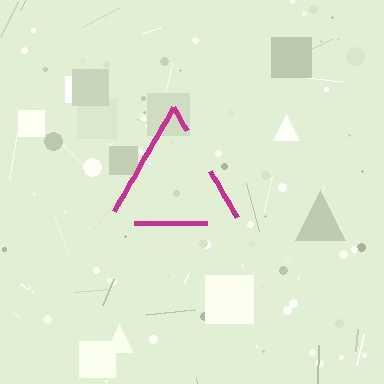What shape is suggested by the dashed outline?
The dashed outline suggests a triangle.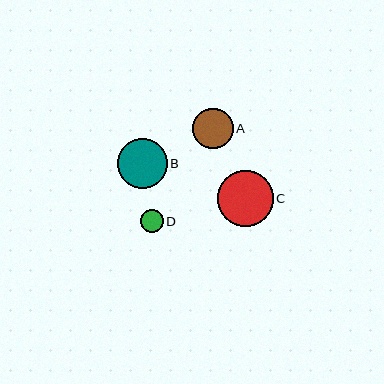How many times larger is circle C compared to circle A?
Circle C is approximately 1.4 times the size of circle A.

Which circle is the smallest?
Circle D is the smallest with a size of approximately 23 pixels.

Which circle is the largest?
Circle C is the largest with a size of approximately 56 pixels.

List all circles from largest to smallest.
From largest to smallest: C, B, A, D.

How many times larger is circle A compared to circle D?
Circle A is approximately 1.8 times the size of circle D.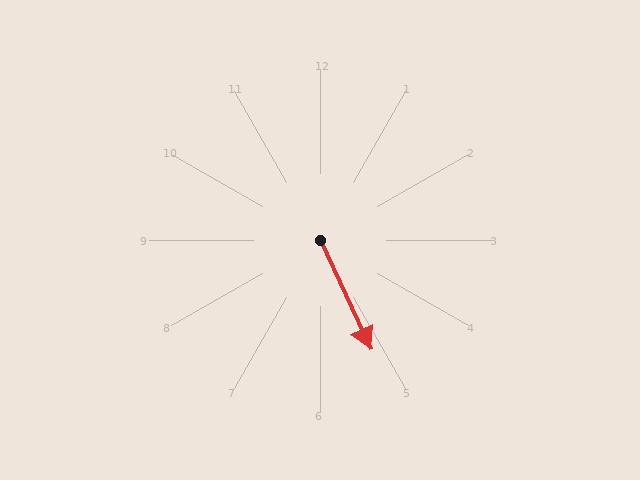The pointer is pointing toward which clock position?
Roughly 5 o'clock.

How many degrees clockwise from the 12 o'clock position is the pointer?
Approximately 155 degrees.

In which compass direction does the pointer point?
Southeast.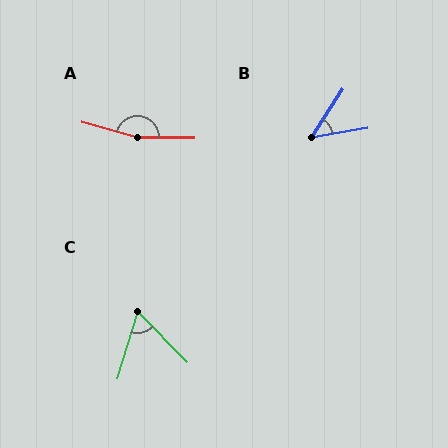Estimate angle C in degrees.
Approximately 62 degrees.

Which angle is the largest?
A, at approximately 166 degrees.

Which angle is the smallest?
B, at approximately 47 degrees.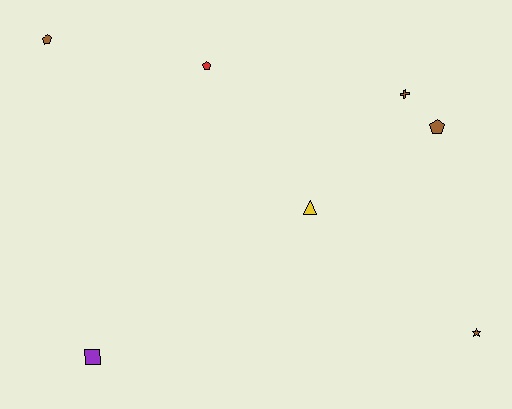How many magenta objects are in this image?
There are no magenta objects.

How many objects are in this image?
There are 7 objects.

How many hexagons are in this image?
There are no hexagons.